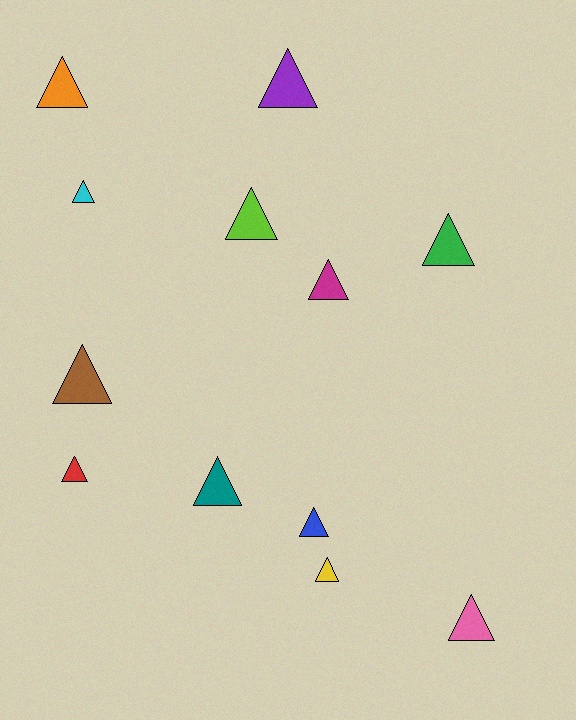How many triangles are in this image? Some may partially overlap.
There are 12 triangles.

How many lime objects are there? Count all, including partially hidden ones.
There is 1 lime object.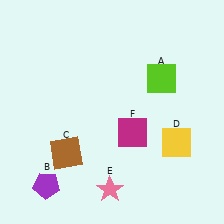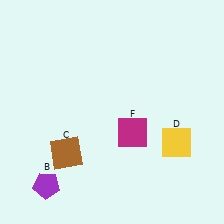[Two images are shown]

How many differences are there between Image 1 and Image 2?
There are 2 differences between the two images.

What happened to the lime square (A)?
The lime square (A) was removed in Image 2. It was in the top-right area of Image 1.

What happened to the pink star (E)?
The pink star (E) was removed in Image 2. It was in the bottom-left area of Image 1.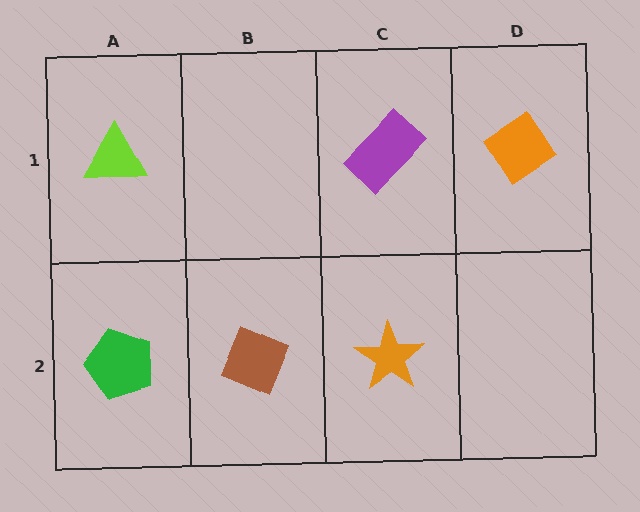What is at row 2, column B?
A brown diamond.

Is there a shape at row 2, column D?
No, that cell is empty.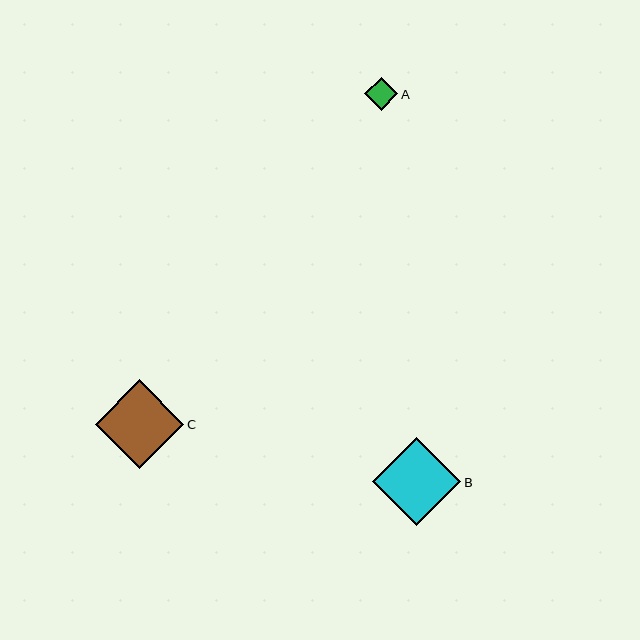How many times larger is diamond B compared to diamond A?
Diamond B is approximately 2.6 times the size of diamond A.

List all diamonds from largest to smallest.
From largest to smallest: C, B, A.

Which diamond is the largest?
Diamond C is the largest with a size of approximately 88 pixels.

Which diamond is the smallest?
Diamond A is the smallest with a size of approximately 33 pixels.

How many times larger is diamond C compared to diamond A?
Diamond C is approximately 2.7 times the size of diamond A.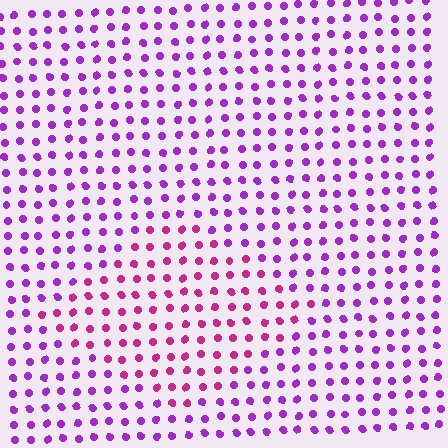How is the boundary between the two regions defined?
The boundary is defined purely by a slight shift in hue (about 36 degrees). Spacing, size, and orientation are identical on both sides.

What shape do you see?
I see a diamond.